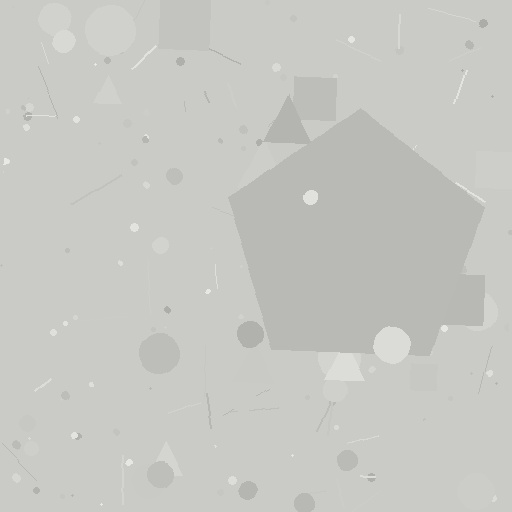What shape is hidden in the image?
A pentagon is hidden in the image.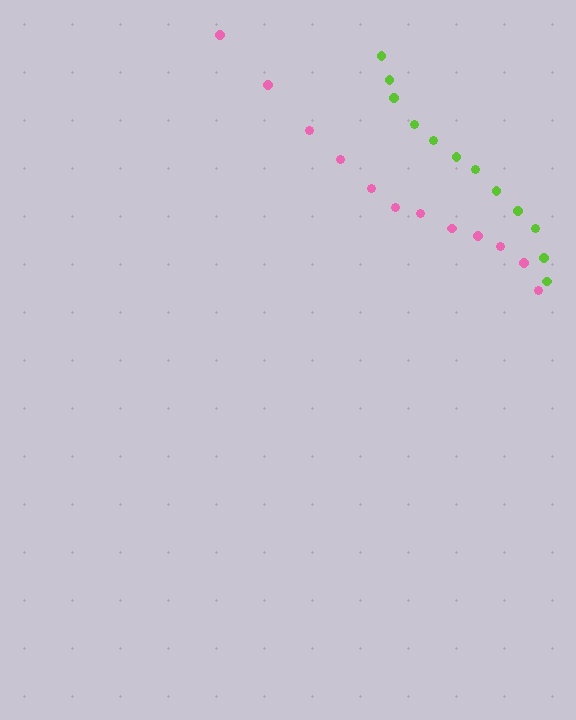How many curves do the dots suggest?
There are 2 distinct paths.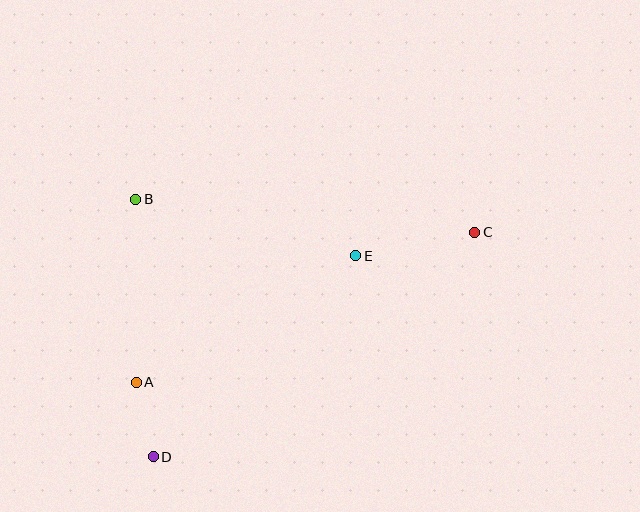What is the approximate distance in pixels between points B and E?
The distance between B and E is approximately 227 pixels.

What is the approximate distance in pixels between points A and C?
The distance between A and C is approximately 370 pixels.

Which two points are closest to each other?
Points A and D are closest to each other.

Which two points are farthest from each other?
Points C and D are farthest from each other.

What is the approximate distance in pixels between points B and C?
The distance between B and C is approximately 341 pixels.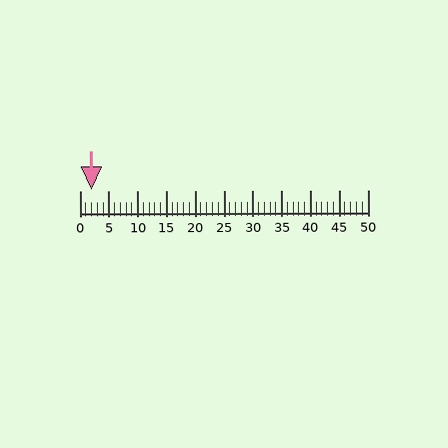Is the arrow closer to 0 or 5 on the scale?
The arrow is closer to 0.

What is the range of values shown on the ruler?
The ruler shows values from 0 to 50.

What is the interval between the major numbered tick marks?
The major tick marks are spaced 5 units apart.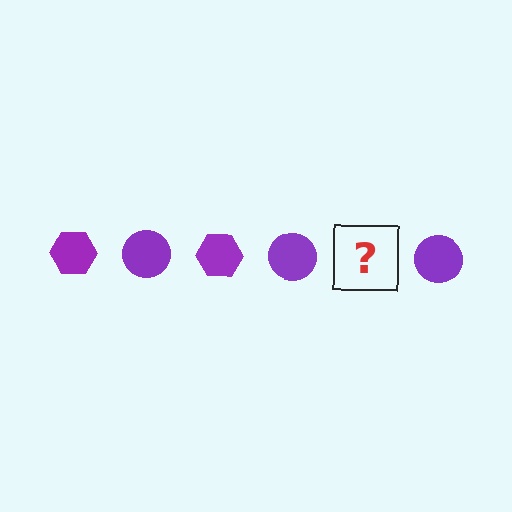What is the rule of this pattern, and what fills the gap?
The rule is that the pattern cycles through hexagon, circle shapes in purple. The gap should be filled with a purple hexagon.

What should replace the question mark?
The question mark should be replaced with a purple hexagon.